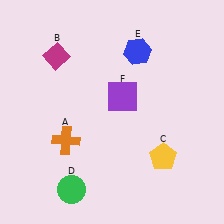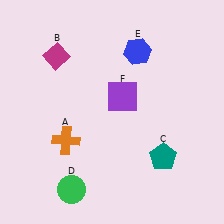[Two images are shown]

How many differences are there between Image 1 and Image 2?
There is 1 difference between the two images.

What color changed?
The pentagon (C) changed from yellow in Image 1 to teal in Image 2.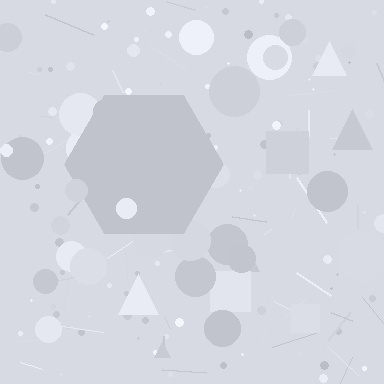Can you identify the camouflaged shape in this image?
The camouflaged shape is a hexagon.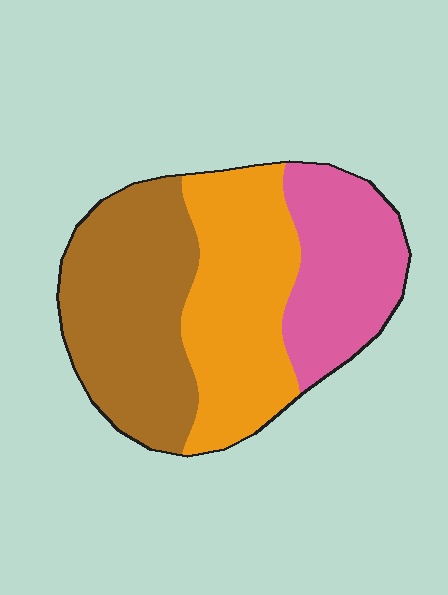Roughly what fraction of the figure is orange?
Orange covers around 35% of the figure.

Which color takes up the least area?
Pink, at roughly 25%.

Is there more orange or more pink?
Orange.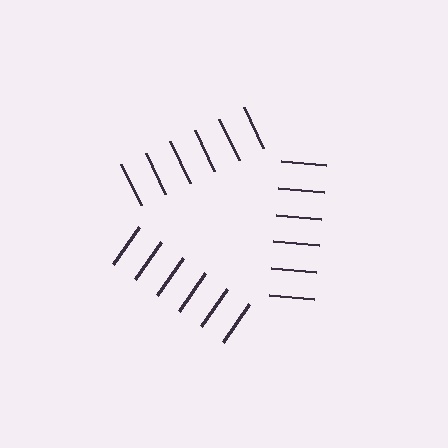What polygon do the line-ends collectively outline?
An illusory triangle — the line segments terminate on its edges but no continuous stroke is drawn.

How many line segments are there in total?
18 — 6 along each of the 3 edges.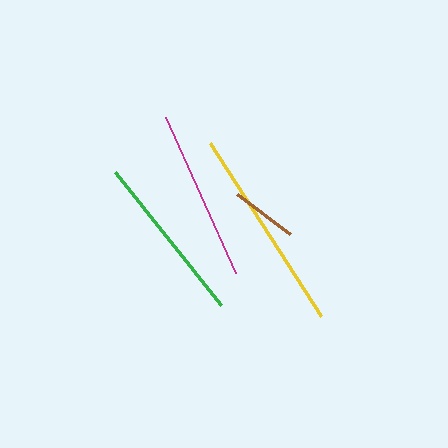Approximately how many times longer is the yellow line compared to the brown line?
The yellow line is approximately 3.1 times the length of the brown line.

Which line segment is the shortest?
The brown line is the shortest at approximately 66 pixels.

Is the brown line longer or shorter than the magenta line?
The magenta line is longer than the brown line.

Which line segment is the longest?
The yellow line is the longest at approximately 206 pixels.